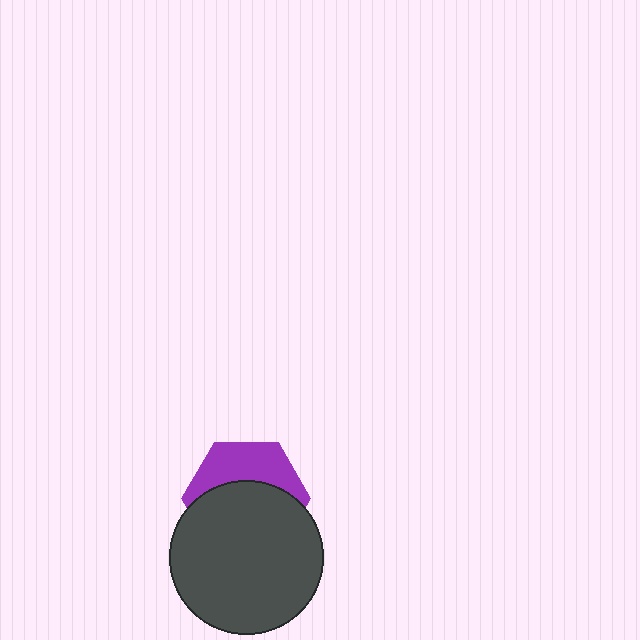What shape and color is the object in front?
The object in front is a dark gray circle.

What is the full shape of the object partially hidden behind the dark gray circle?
The partially hidden object is a purple hexagon.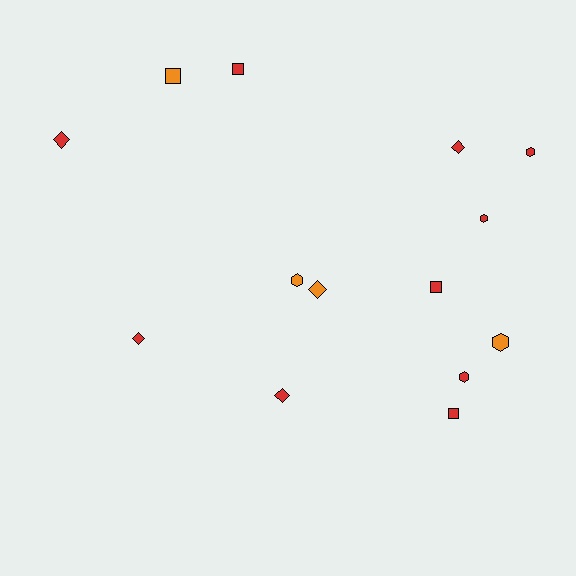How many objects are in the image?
There are 14 objects.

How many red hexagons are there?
There are 3 red hexagons.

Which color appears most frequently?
Red, with 10 objects.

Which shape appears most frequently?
Hexagon, with 5 objects.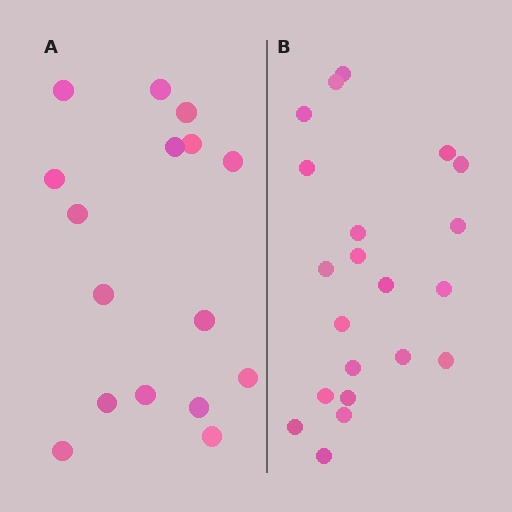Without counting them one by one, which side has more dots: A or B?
Region B (the right region) has more dots.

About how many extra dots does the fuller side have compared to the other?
Region B has about 5 more dots than region A.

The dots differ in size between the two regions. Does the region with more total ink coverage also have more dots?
No. Region A has more total ink coverage because its dots are larger, but region B actually contains more individual dots. Total area can be misleading — the number of items is what matters here.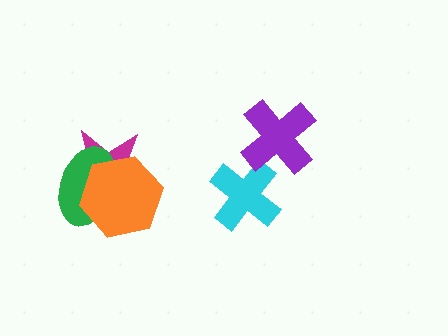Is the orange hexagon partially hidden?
No, no other shape covers it.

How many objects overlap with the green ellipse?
2 objects overlap with the green ellipse.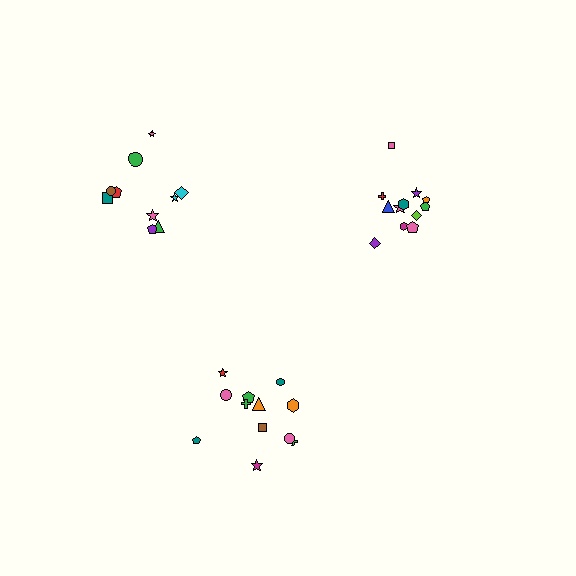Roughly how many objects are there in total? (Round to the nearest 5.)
Roughly 35 objects in total.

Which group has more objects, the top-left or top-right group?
The top-right group.